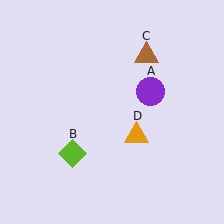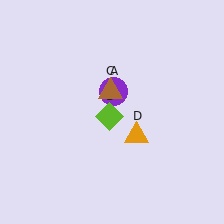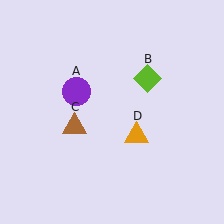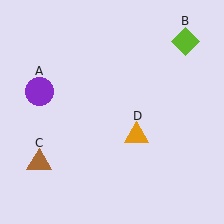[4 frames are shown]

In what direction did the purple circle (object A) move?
The purple circle (object A) moved left.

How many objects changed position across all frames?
3 objects changed position: purple circle (object A), lime diamond (object B), brown triangle (object C).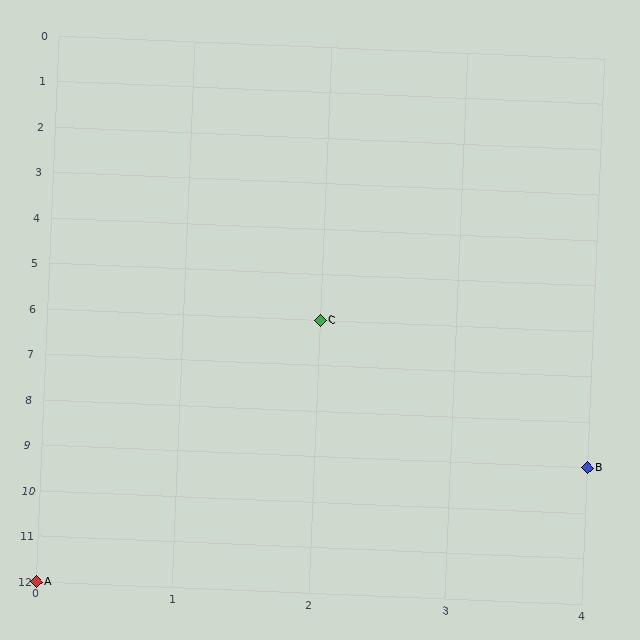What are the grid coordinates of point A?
Point A is at grid coordinates (0, 12).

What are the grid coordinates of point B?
Point B is at grid coordinates (4, 9).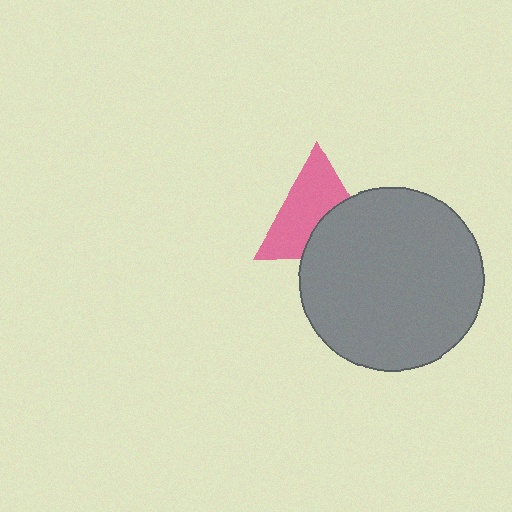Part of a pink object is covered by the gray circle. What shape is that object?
It is a triangle.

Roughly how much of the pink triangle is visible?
About half of it is visible (roughly 60%).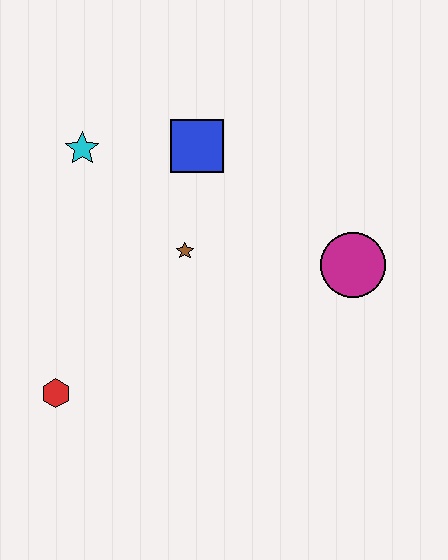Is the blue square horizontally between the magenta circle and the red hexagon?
Yes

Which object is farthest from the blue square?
The red hexagon is farthest from the blue square.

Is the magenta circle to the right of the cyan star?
Yes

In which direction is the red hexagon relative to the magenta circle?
The red hexagon is to the left of the magenta circle.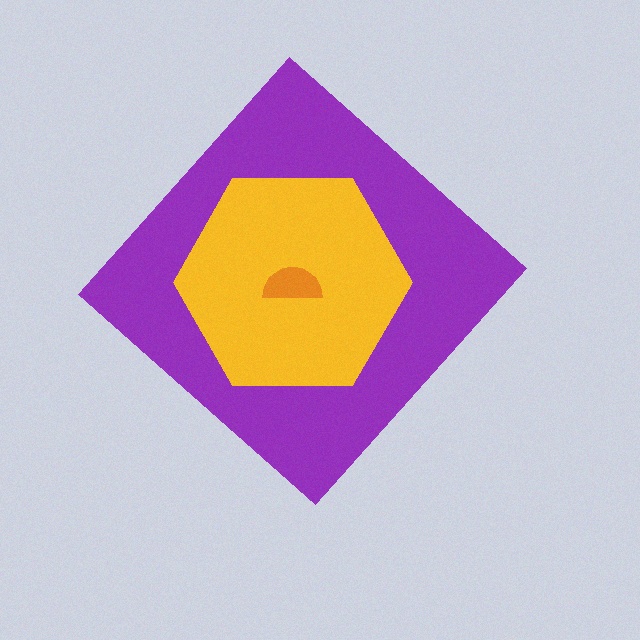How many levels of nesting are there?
3.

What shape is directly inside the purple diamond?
The yellow hexagon.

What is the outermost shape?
The purple diamond.